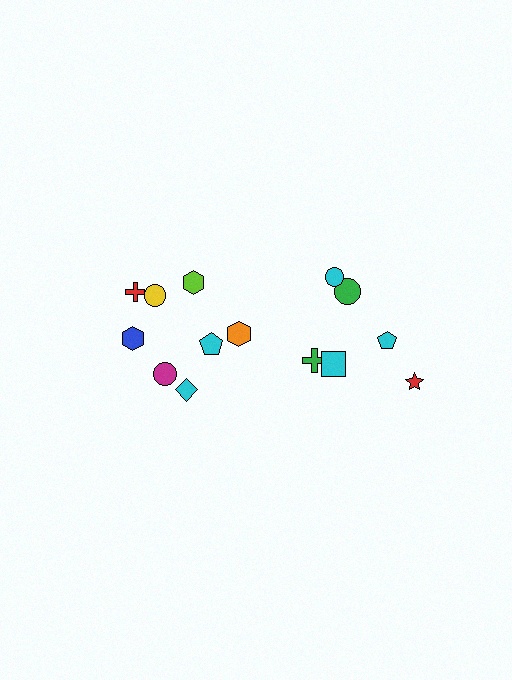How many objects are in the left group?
There are 8 objects.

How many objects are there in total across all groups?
There are 14 objects.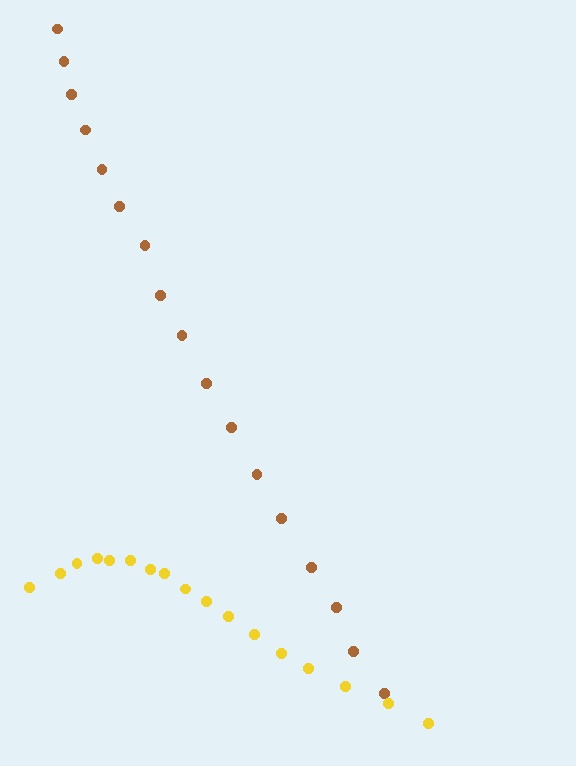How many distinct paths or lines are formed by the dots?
There are 2 distinct paths.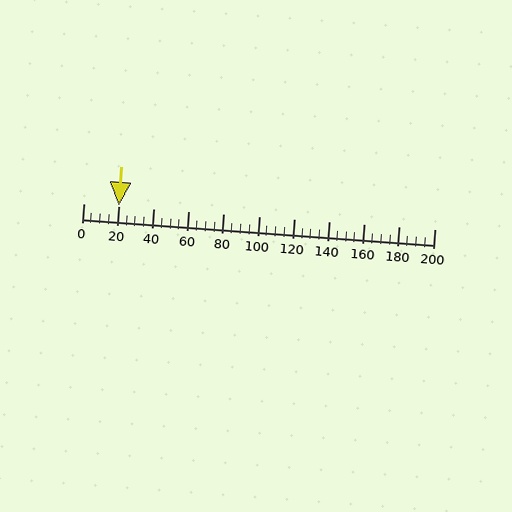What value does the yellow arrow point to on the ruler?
The yellow arrow points to approximately 20.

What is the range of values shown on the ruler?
The ruler shows values from 0 to 200.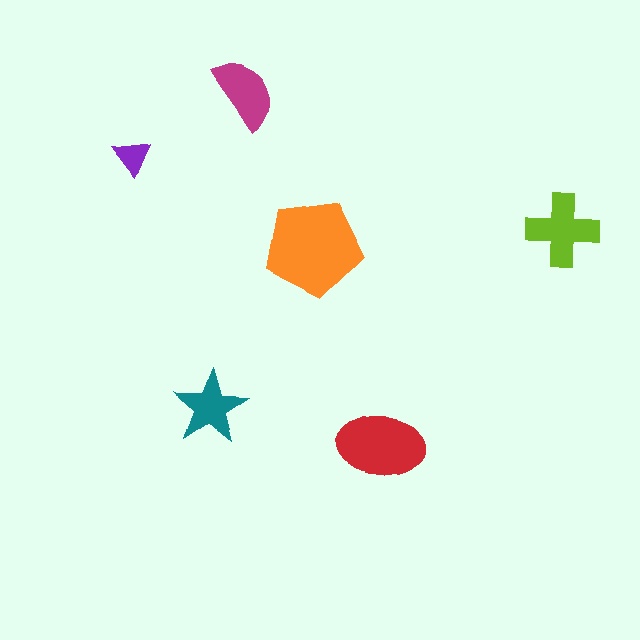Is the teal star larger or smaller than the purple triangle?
Larger.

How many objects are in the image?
There are 6 objects in the image.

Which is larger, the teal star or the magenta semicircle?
The magenta semicircle.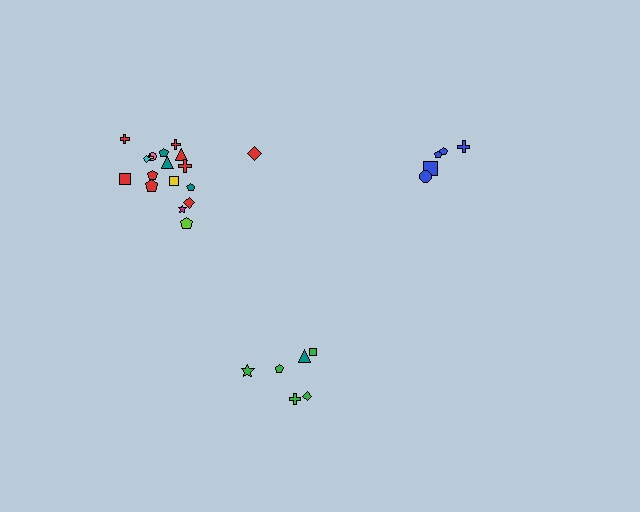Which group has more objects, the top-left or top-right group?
The top-left group.